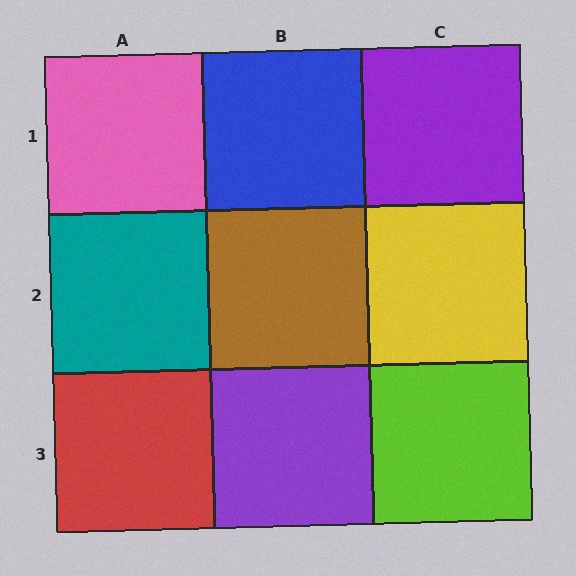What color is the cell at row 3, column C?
Lime.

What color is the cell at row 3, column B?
Purple.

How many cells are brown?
1 cell is brown.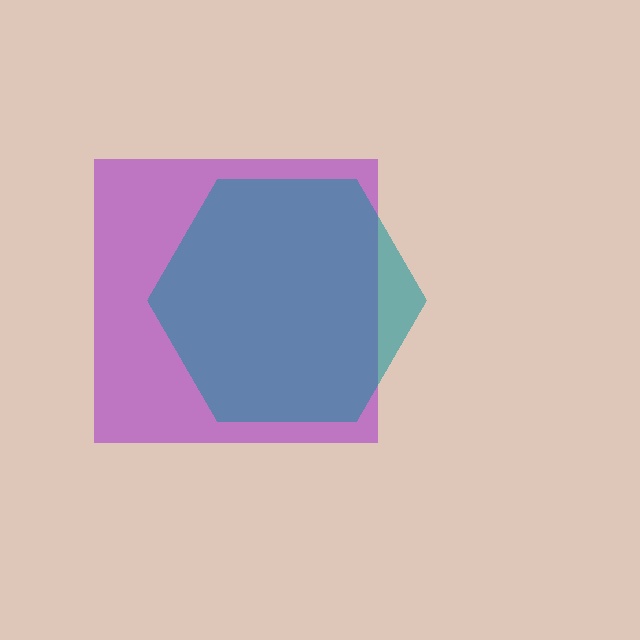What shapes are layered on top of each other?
The layered shapes are: a purple square, a teal hexagon.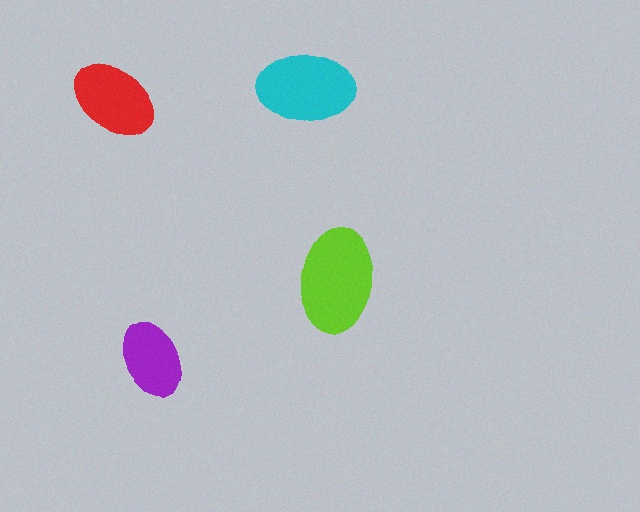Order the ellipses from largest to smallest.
the lime one, the cyan one, the red one, the purple one.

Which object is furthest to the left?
The red ellipse is leftmost.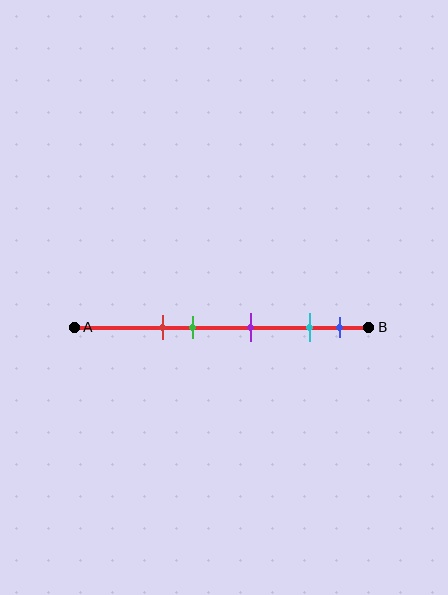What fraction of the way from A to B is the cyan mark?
The cyan mark is approximately 80% (0.8) of the way from A to B.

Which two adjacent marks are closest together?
The cyan and blue marks are the closest adjacent pair.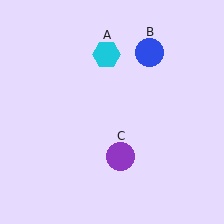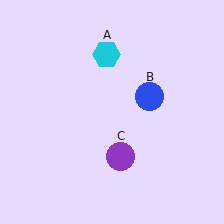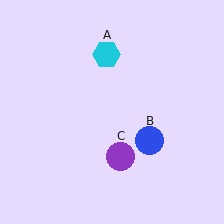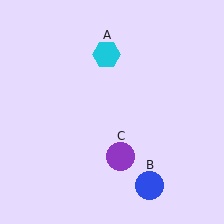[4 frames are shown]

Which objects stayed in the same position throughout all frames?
Cyan hexagon (object A) and purple circle (object C) remained stationary.